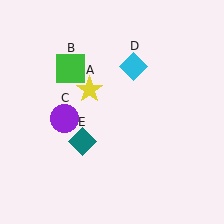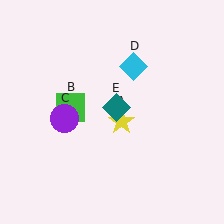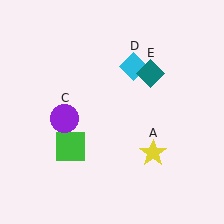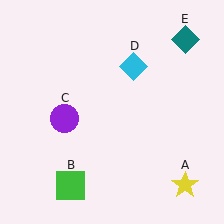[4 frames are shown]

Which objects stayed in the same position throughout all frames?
Purple circle (object C) and cyan diamond (object D) remained stationary.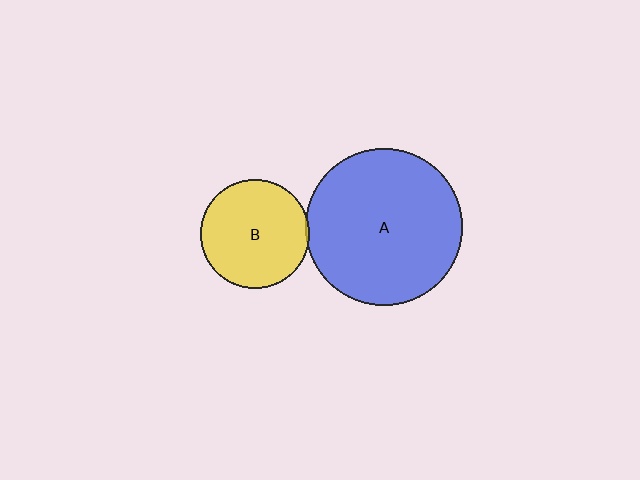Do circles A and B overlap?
Yes.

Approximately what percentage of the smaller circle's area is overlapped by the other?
Approximately 5%.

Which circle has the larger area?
Circle A (blue).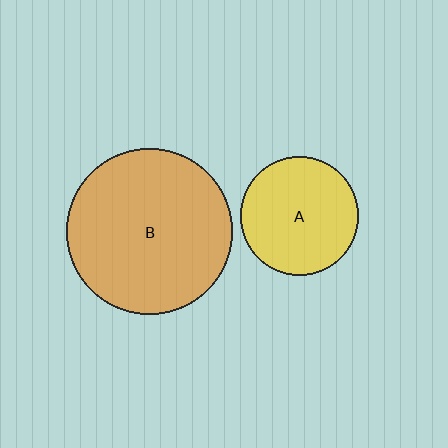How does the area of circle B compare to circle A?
Approximately 2.0 times.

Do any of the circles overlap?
No, none of the circles overlap.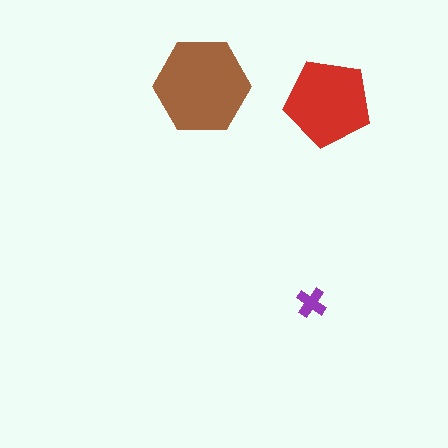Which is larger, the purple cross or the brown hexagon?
The brown hexagon.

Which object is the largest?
The brown hexagon.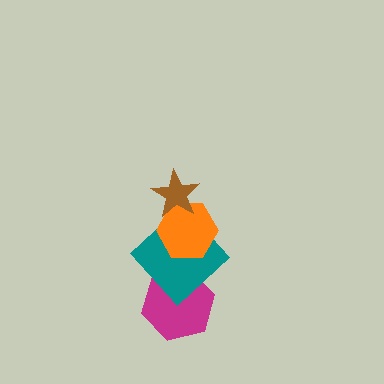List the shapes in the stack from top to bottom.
From top to bottom: the brown star, the orange hexagon, the teal diamond, the magenta hexagon.